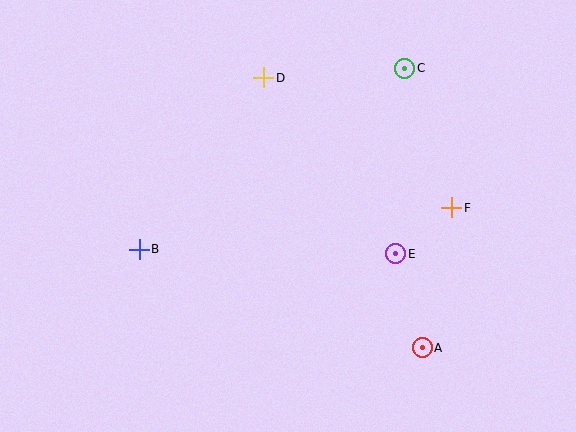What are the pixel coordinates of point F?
Point F is at (452, 208).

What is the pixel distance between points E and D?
The distance between E and D is 220 pixels.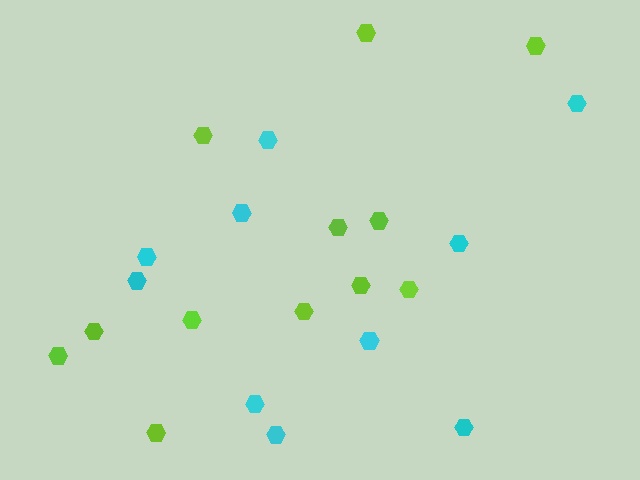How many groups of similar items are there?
There are 2 groups: one group of lime hexagons (12) and one group of cyan hexagons (10).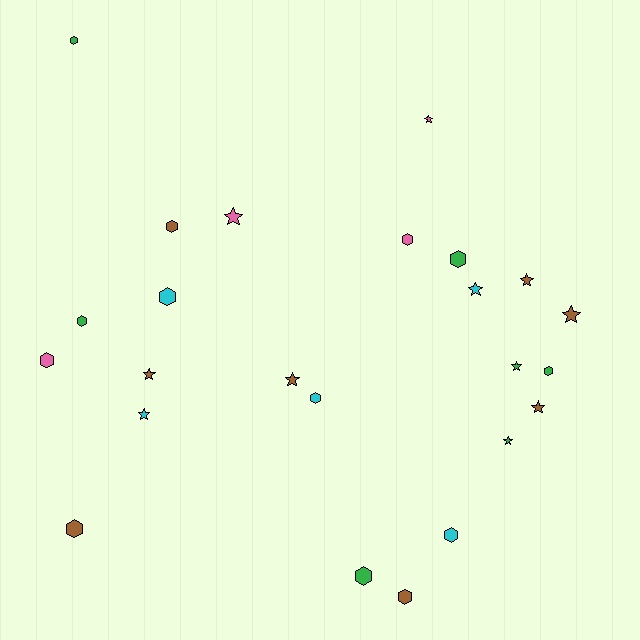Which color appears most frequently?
Brown, with 8 objects.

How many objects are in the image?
There are 24 objects.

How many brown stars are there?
There are 5 brown stars.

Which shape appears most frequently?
Hexagon, with 13 objects.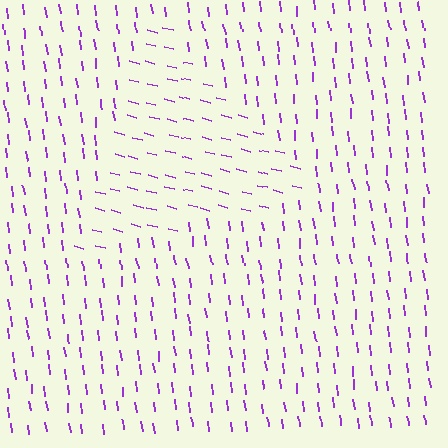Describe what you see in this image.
The image is filled with small purple line segments. A triangle region in the image has lines oriented differently from the surrounding lines, creating a visible texture boundary.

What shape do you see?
I see a triangle.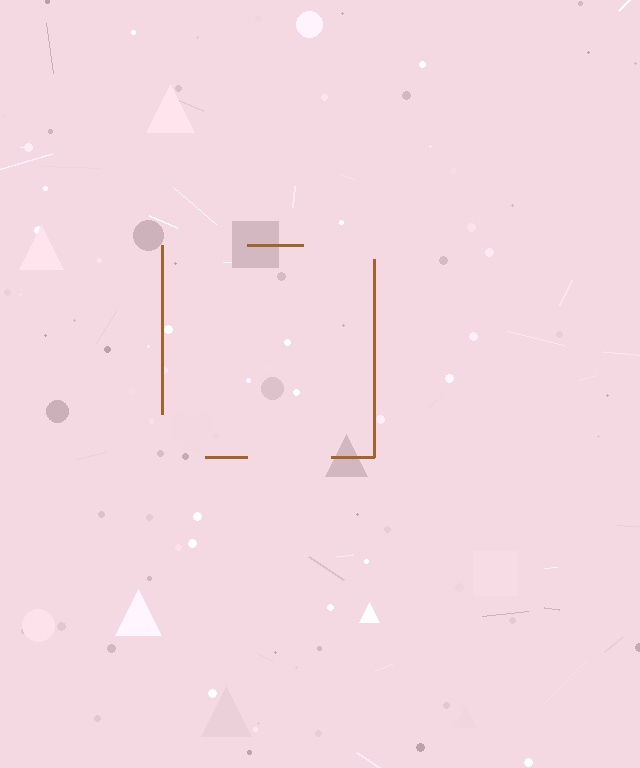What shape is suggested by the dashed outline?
The dashed outline suggests a square.